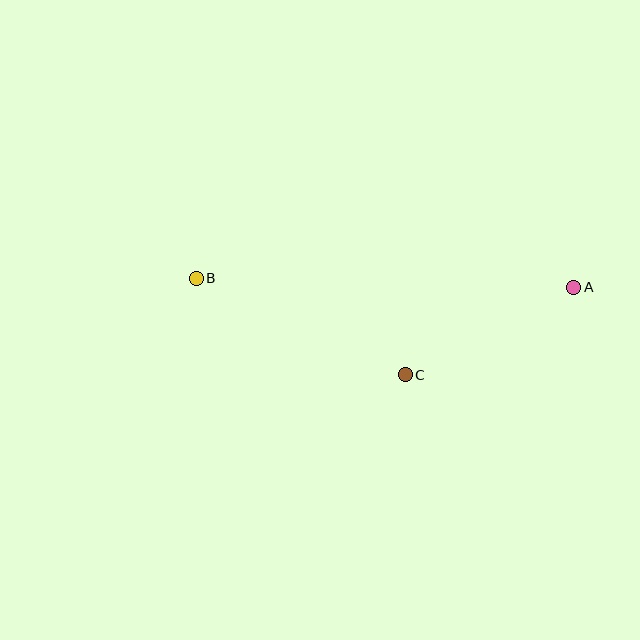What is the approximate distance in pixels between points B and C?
The distance between B and C is approximately 230 pixels.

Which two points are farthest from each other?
Points A and B are farthest from each other.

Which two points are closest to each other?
Points A and C are closest to each other.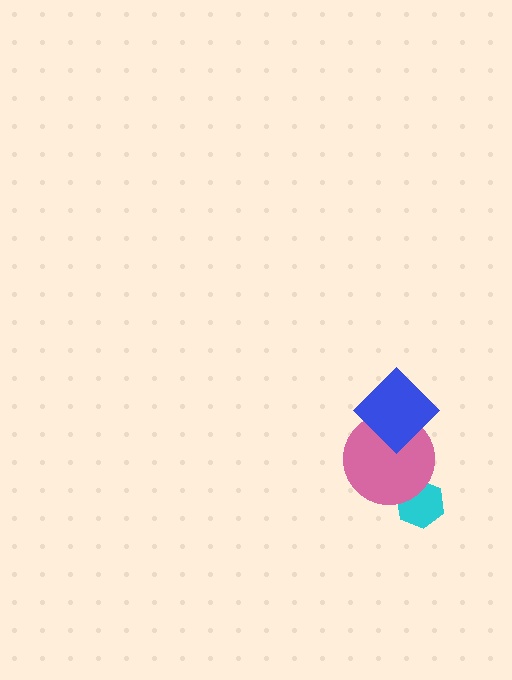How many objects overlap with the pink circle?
2 objects overlap with the pink circle.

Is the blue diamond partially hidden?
No, no other shape covers it.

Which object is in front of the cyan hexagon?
The pink circle is in front of the cyan hexagon.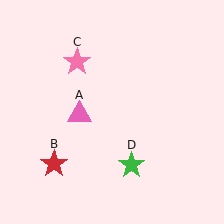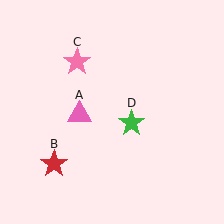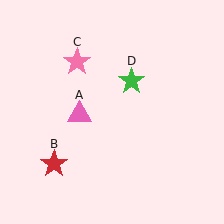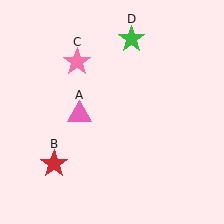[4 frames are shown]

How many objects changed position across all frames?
1 object changed position: green star (object D).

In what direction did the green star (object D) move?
The green star (object D) moved up.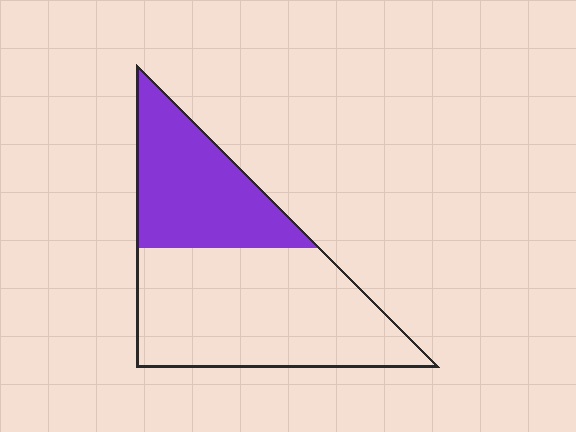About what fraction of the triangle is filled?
About three eighths (3/8).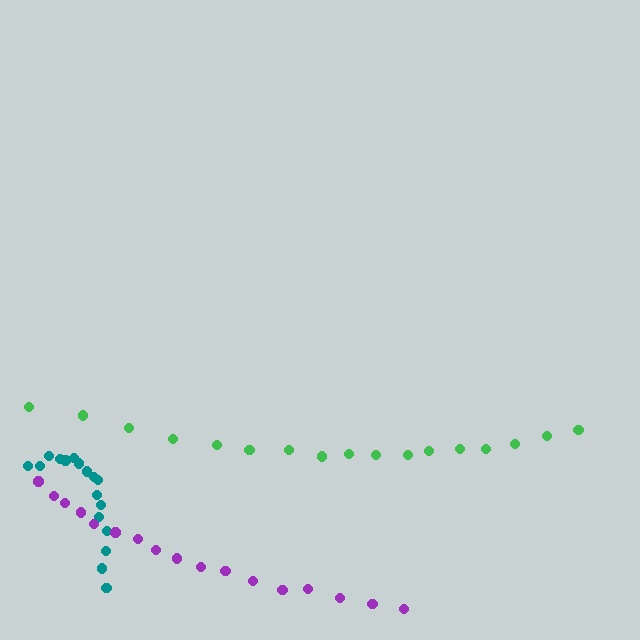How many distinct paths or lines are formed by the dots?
There are 3 distinct paths.